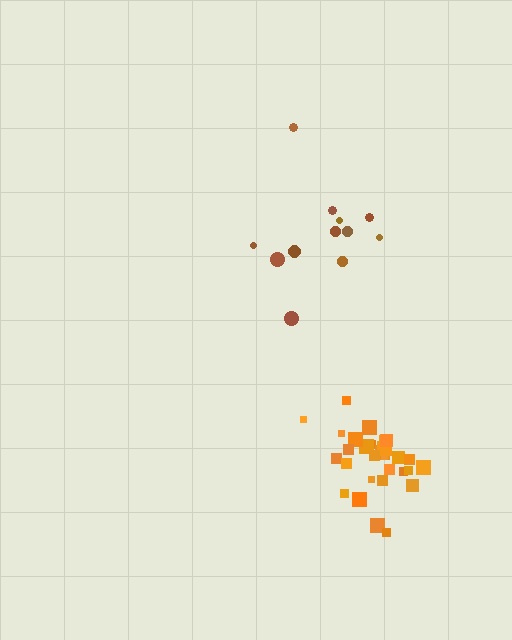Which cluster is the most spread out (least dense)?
Brown.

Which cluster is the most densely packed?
Orange.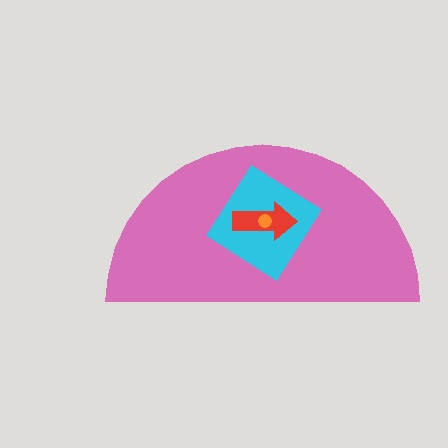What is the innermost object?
The orange circle.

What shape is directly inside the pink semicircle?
The cyan diamond.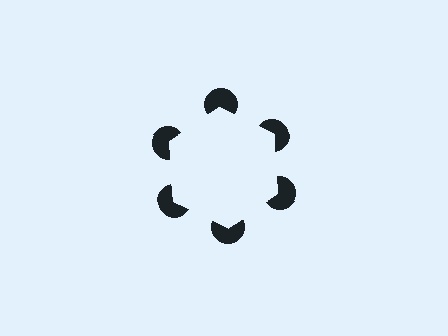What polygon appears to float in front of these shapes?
An illusory hexagon — its edges are inferred from the aligned wedge cuts in the pac-man discs, not physically drawn.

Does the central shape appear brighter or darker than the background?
It typically appears slightly brighter than the background, even though no actual brightness change is drawn.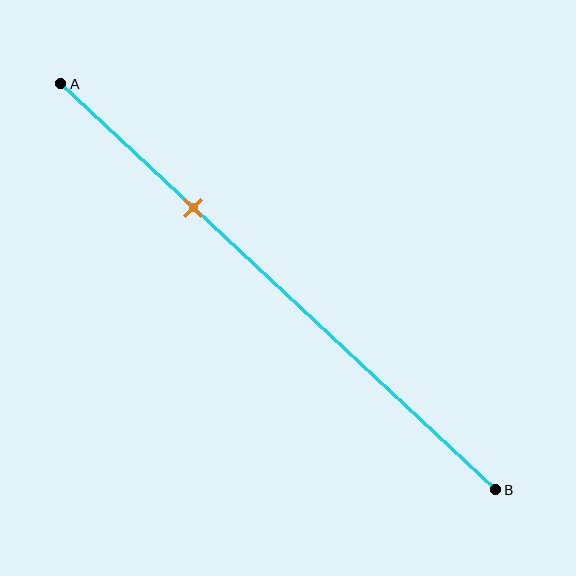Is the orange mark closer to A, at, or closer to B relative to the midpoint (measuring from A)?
The orange mark is closer to point A than the midpoint of segment AB.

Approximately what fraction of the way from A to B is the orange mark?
The orange mark is approximately 30% of the way from A to B.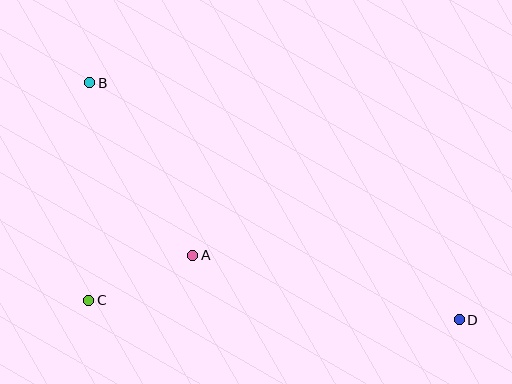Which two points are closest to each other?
Points A and C are closest to each other.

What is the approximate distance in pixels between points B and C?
The distance between B and C is approximately 218 pixels.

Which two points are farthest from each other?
Points B and D are farthest from each other.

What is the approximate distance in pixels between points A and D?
The distance between A and D is approximately 274 pixels.